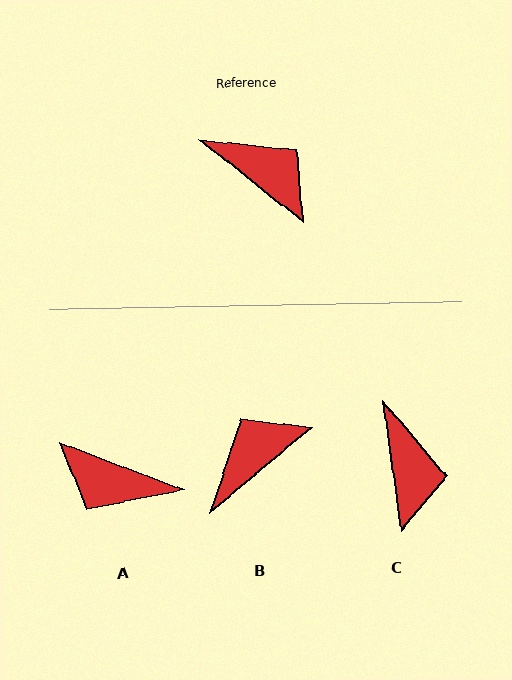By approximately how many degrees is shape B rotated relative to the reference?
Approximately 78 degrees counter-clockwise.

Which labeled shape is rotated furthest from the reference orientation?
A, about 163 degrees away.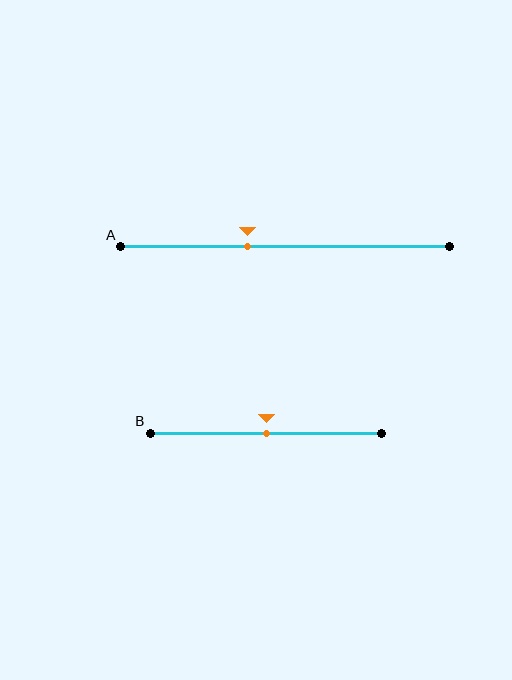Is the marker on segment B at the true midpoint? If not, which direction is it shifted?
Yes, the marker on segment B is at the true midpoint.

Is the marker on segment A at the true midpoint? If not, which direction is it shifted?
No, the marker on segment A is shifted to the left by about 12% of the segment length.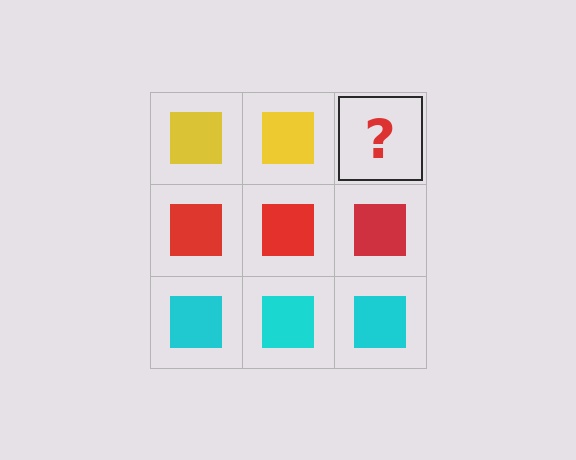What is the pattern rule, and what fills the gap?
The rule is that each row has a consistent color. The gap should be filled with a yellow square.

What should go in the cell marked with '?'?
The missing cell should contain a yellow square.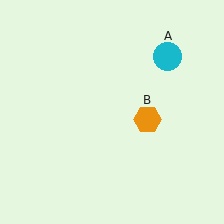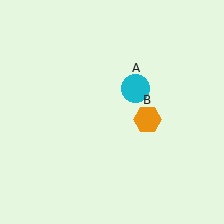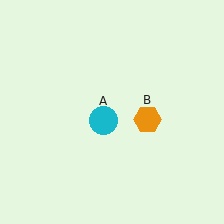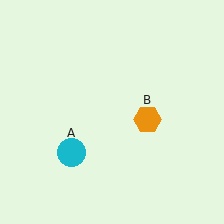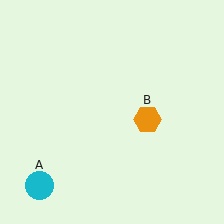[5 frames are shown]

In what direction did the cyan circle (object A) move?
The cyan circle (object A) moved down and to the left.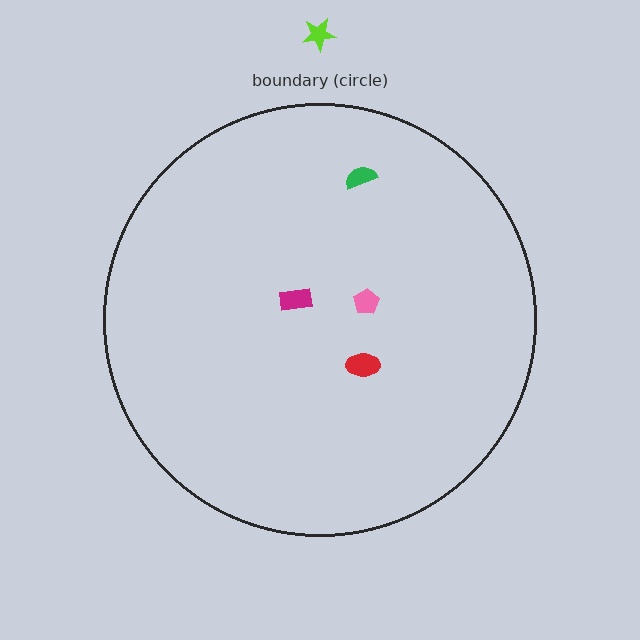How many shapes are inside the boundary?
4 inside, 1 outside.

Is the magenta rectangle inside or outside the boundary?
Inside.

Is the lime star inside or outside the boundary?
Outside.